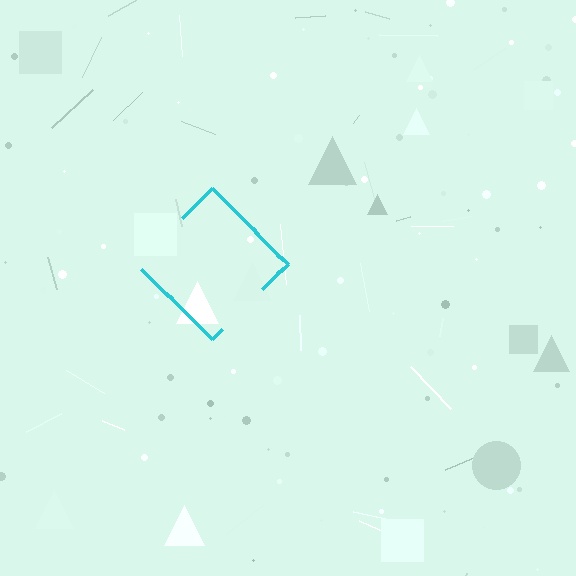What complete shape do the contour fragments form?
The contour fragments form a diamond.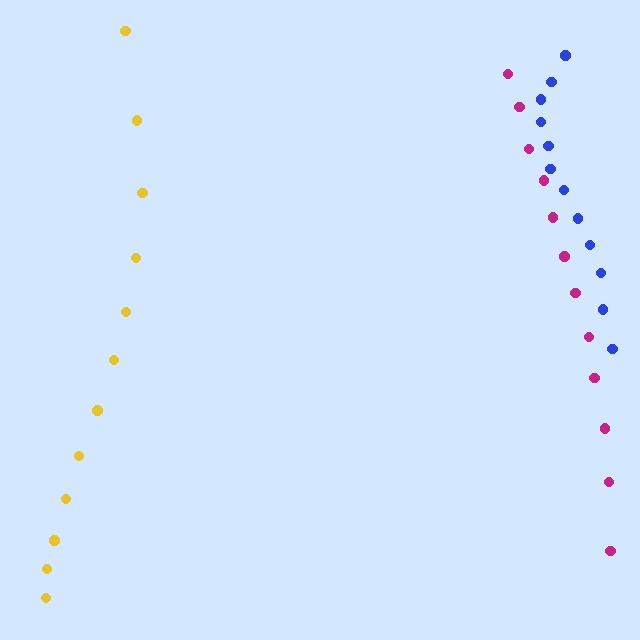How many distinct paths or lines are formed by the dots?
There are 3 distinct paths.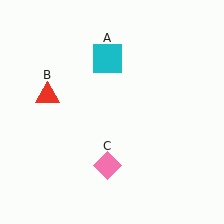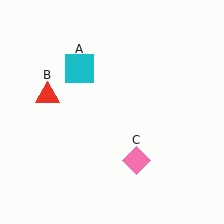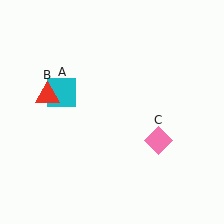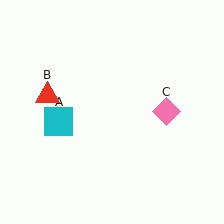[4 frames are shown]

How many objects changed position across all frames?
2 objects changed position: cyan square (object A), pink diamond (object C).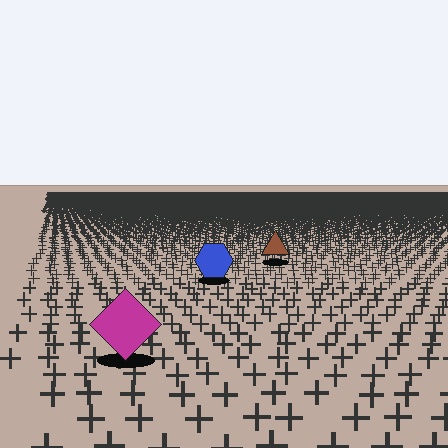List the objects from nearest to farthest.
From nearest to farthest: the magenta diamond, the blue hexagon, the brown triangle.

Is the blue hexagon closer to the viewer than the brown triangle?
Yes. The blue hexagon is closer — you can tell from the texture gradient: the ground texture is coarser near it.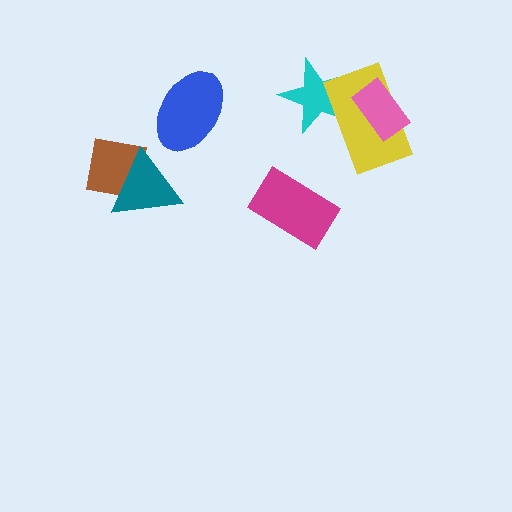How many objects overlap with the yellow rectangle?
2 objects overlap with the yellow rectangle.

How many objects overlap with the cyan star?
1 object overlaps with the cyan star.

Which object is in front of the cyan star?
The yellow rectangle is in front of the cyan star.